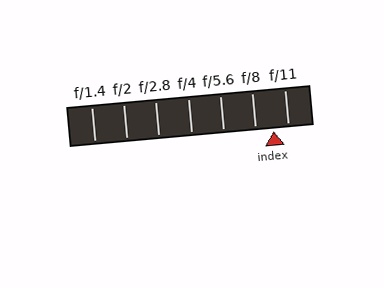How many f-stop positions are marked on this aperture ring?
There are 7 f-stop positions marked.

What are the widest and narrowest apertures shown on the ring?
The widest aperture shown is f/1.4 and the narrowest is f/11.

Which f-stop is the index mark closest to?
The index mark is closest to f/11.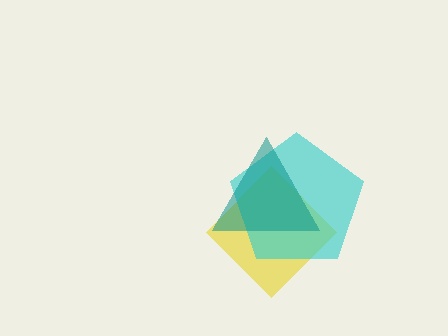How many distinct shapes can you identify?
There are 3 distinct shapes: a yellow diamond, a cyan pentagon, a teal triangle.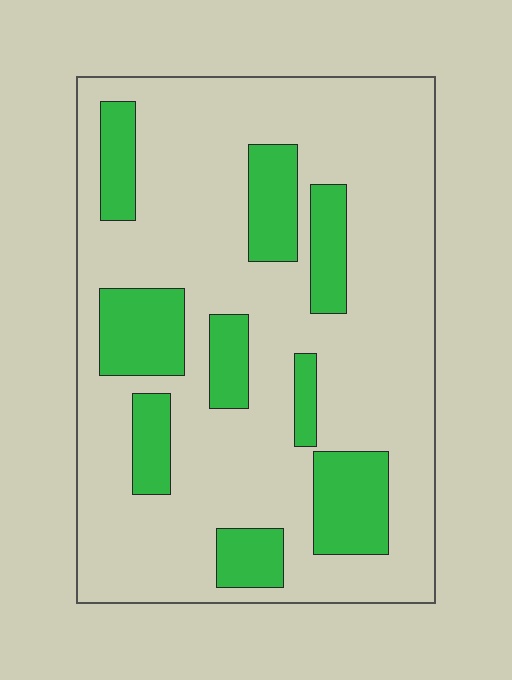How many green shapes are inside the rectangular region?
9.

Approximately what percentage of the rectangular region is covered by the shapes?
Approximately 25%.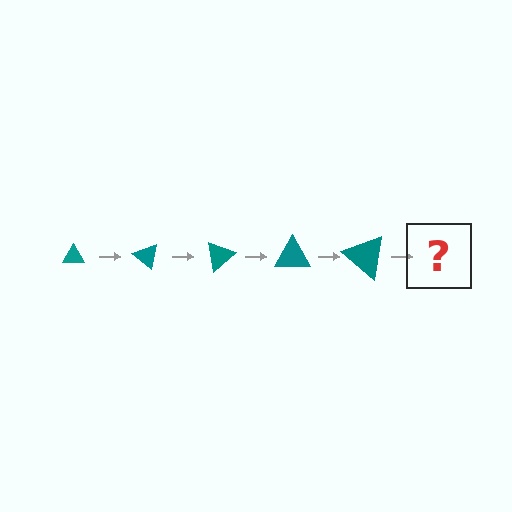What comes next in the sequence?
The next element should be a triangle, larger than the previous one and rotated 200 degrees from the start.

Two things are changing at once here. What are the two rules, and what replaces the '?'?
The two rules are that the triangle grows larger each step and it rotates 40 degrees each step. The '?' should be a triangle, larger than the previous one and rotated 200 degrees from the start.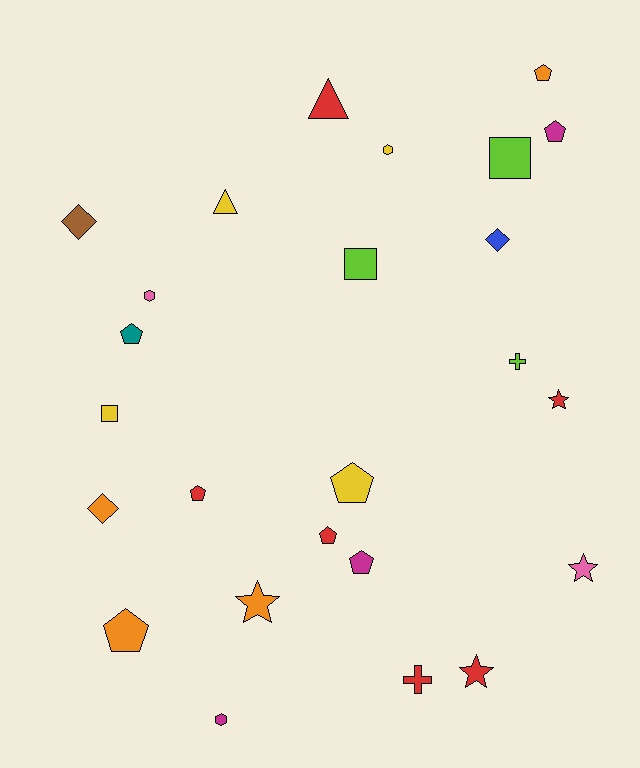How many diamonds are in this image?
There are 3 diamonds.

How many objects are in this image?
There are 25 objects.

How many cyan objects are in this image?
There are no cyan objects.